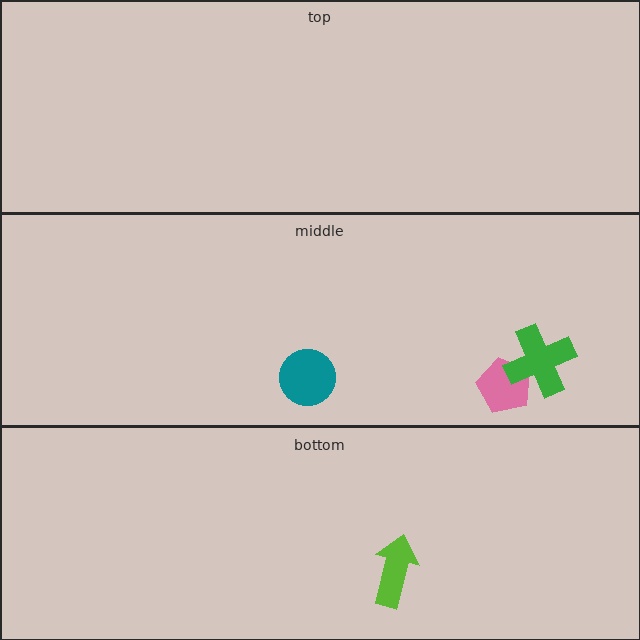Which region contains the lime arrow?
The bottom region.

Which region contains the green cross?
The middle region.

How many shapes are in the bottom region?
1.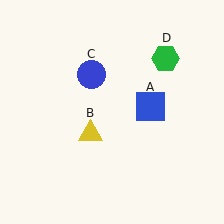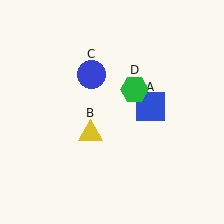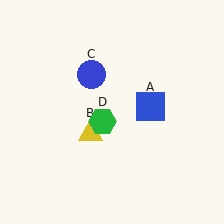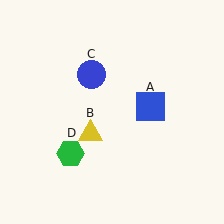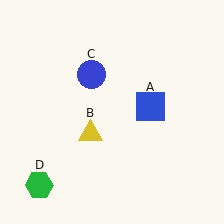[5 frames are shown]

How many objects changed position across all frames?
1 object changed position: green hexagon (object D).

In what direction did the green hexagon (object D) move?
The green hexagon (object D) moved down and to the left.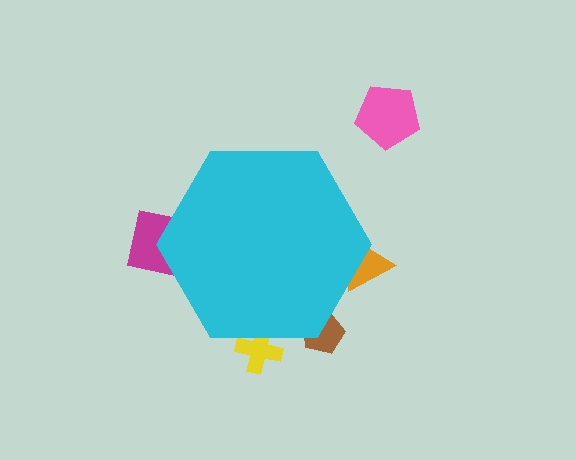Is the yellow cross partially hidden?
Yes, the yellow cross is partially hidden behind the cyan hexagon.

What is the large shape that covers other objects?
A cyan hexagon.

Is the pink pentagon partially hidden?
No, the pink pentagon is fully visible.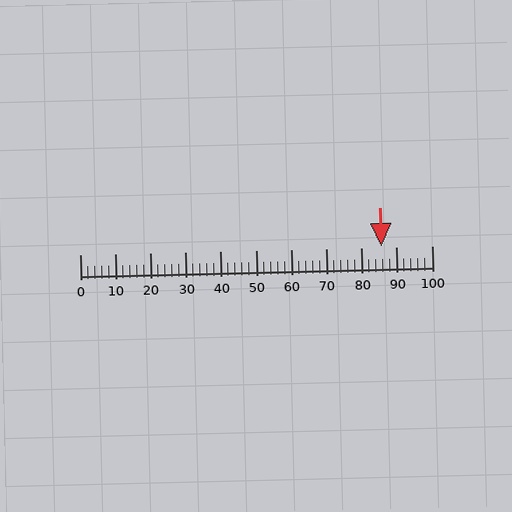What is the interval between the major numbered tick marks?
The major tick marks are spaced 10 units apart.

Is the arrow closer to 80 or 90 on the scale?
The arrow is closer to 90.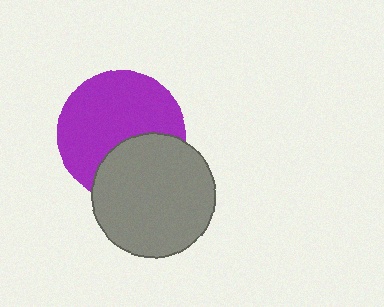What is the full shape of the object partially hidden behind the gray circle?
The partially hidden object is a purple circle.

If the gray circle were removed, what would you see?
You would see the complete purple circle.